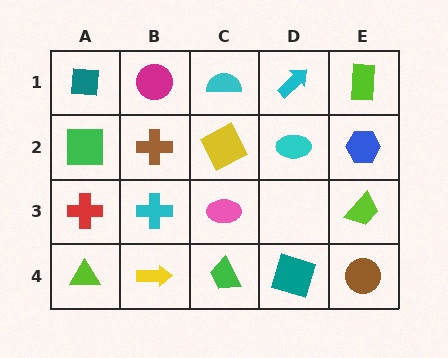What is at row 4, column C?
A green trapezoid.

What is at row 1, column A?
A teal square.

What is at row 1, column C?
A cyan semicircle.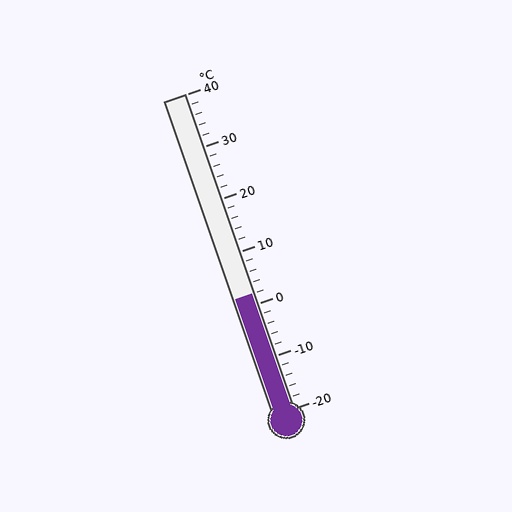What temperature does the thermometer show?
The thermometer shows approximately 2°C.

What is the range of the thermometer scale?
The thermometer scale ranges from -20°C to 40°C.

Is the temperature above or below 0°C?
The temperature is above 0°C.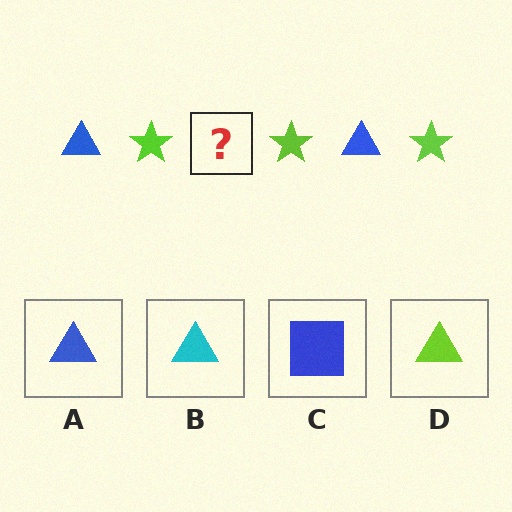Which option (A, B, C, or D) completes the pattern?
A.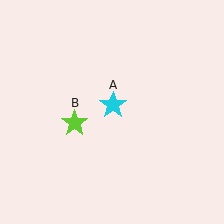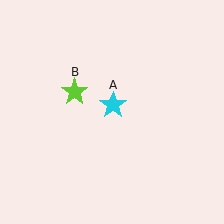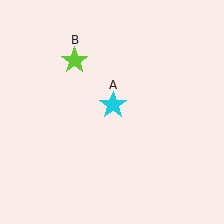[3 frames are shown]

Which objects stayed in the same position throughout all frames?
Cyan star (object A) remained stationary.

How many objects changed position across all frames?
1 object changed position: lime star (object B).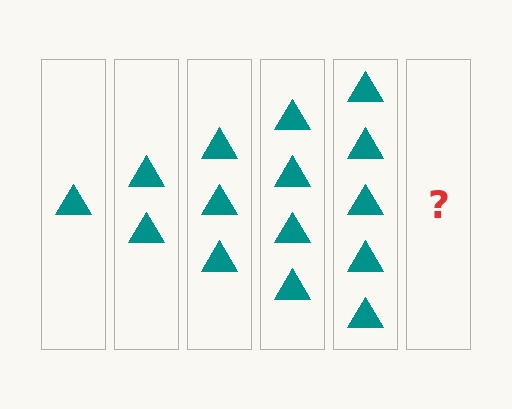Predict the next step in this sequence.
The next step is 6 triangles.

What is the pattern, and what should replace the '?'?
The pattern is that each step adds one more triangle. The '?' should be 6 triangles.